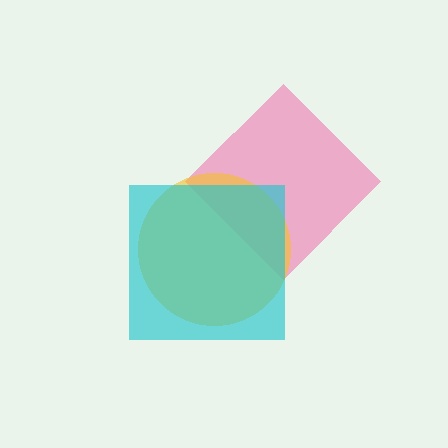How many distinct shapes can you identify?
There are 3 distinct shapes: a pink diamond, a yellow circle, a cyan square.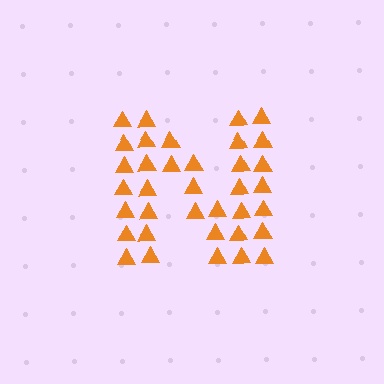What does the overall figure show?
The overall figure shows the letter N.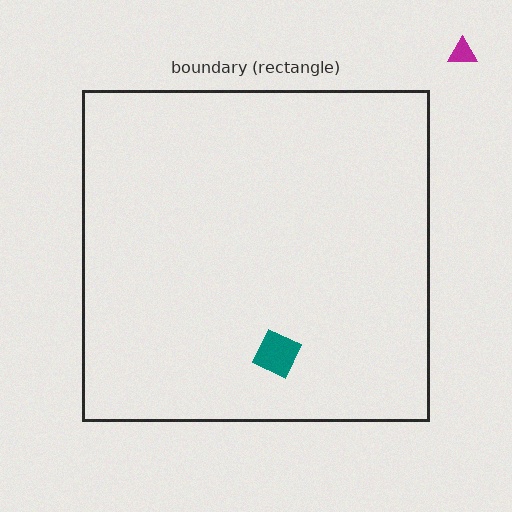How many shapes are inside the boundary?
1 inside, 1 outside.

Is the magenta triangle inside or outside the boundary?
Outside.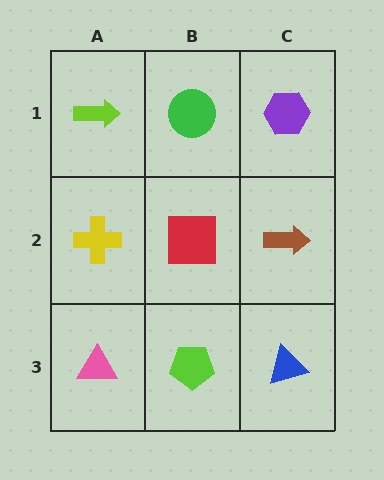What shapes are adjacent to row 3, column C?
A brown arrow (row 2, column C), a lime pentagon (row 3, column B).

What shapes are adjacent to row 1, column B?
A red square (row 2, column B), a lime arrow (row 1, column A), a purple hexagon (row 1, column C).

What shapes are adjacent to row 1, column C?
A brown arrow (row 2, column C), a green circle (row 1, column B).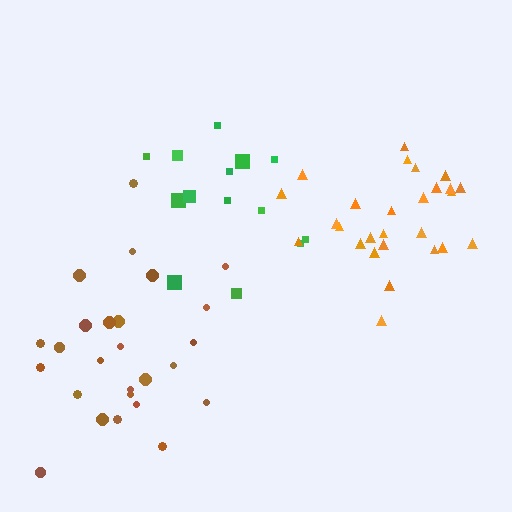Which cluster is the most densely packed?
Orange.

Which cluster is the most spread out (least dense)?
Green.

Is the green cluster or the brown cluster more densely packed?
Brown.